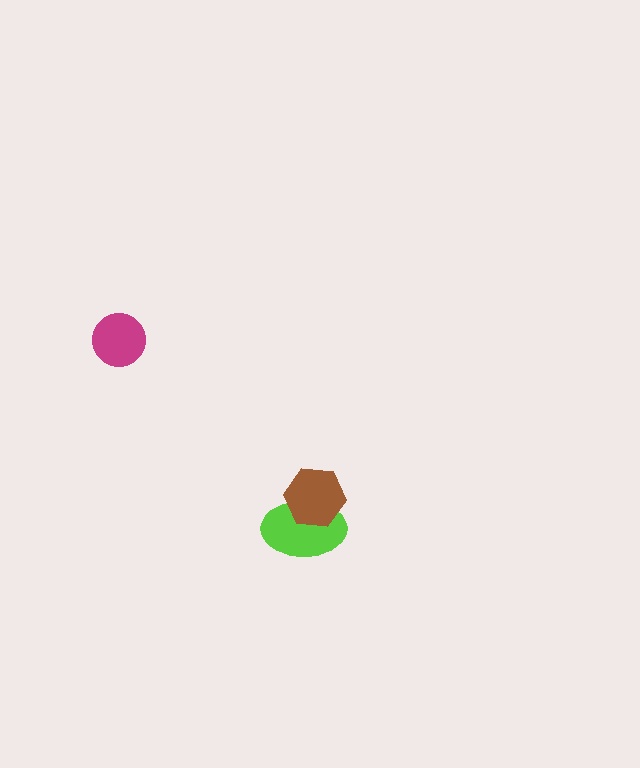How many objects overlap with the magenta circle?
0 objects overlap with the magenta circle.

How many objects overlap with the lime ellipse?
1 object overlaps with the lime ellipse.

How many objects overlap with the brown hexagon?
1 object overlaps with the brown hexagon.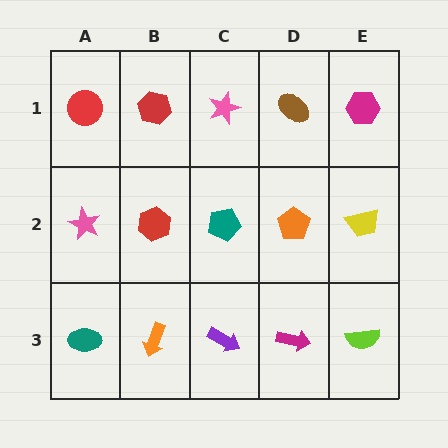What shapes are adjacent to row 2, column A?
A red circle (row 1, column A), a teal ellipse (row 3, column A), a red hexagon (row 2, column B).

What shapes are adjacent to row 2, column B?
A red hexagon (row 1, column B), an orange arrow (row 3, column B), a pink star (row 2, column A), a teal pentagon (row 2, column C).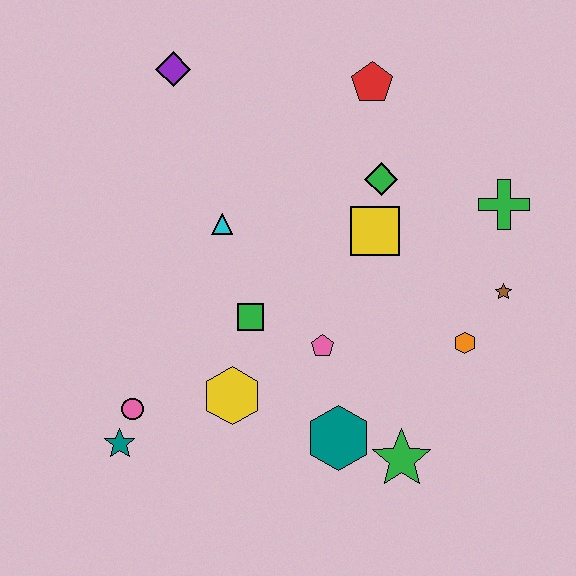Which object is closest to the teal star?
The pink circle is closest to the teal star.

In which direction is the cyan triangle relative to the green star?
The cyan triangle is above the green star.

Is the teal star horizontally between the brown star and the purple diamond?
No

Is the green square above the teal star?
Yes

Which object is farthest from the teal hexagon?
The purple diamond is farthest from the teal hexagon.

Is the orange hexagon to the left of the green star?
No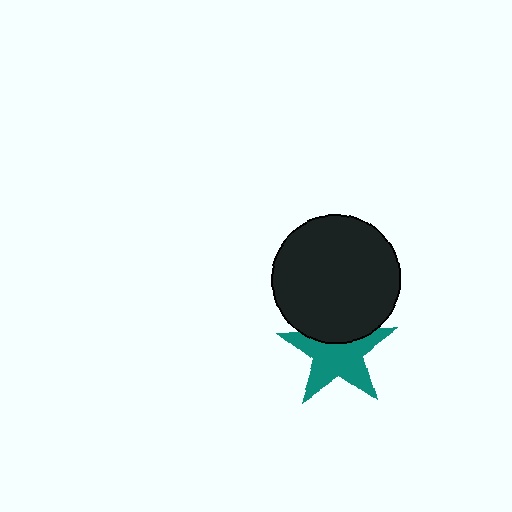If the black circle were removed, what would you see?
You would see the complete teal star.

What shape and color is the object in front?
The object in front is a black circle.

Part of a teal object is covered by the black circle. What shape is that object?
It is a star.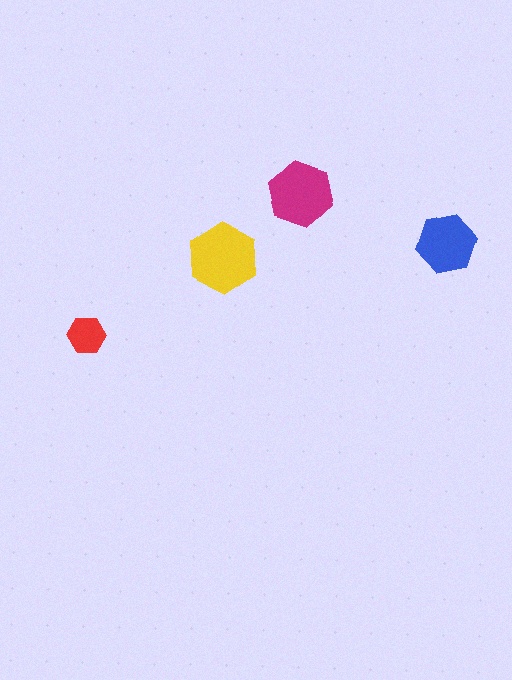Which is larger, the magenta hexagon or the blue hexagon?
The magenta one.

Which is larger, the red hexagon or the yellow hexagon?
The yellow one.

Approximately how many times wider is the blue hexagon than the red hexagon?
About 1.5 times wider.